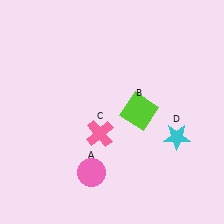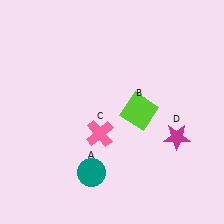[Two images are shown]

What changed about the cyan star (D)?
In Image 1, D is cyan. In Image 2, it changed to magenta.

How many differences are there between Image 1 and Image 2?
There are 2 differences between the two images.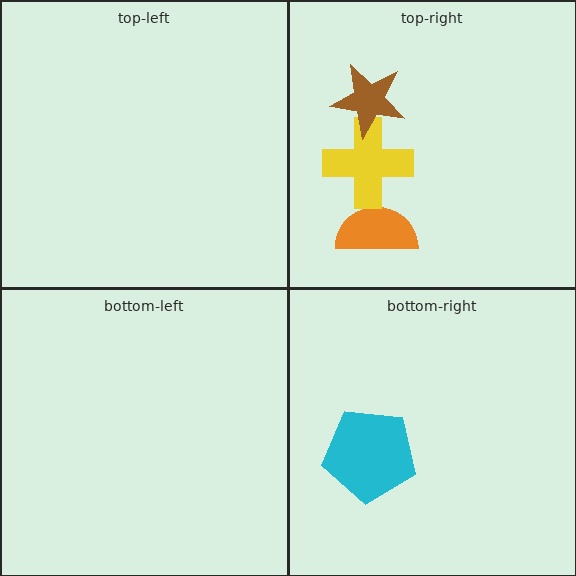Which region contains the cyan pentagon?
The bottom-right region.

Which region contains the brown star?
The top-right region.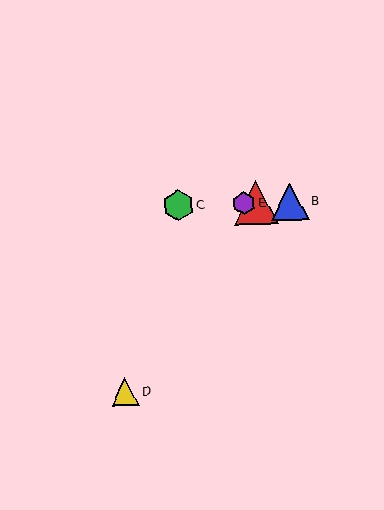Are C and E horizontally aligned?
Yes, both are at y≈205.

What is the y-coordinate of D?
Object D is at y≈392.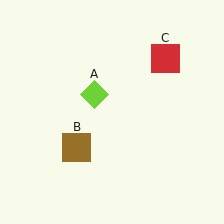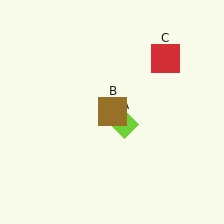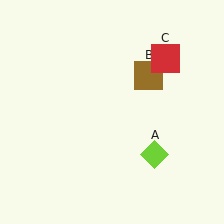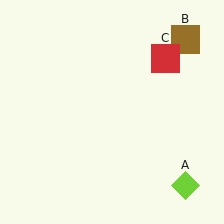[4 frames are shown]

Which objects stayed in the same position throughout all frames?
Red square (object C) remained stationary.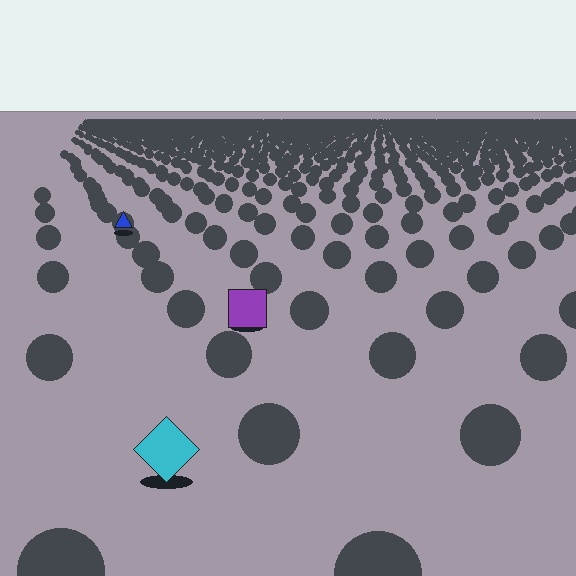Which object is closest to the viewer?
The cyan diamond is closest. The texture marks near it are larger and more spread out.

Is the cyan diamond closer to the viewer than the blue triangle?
Yes. The cyan diamond is closer — you can tell from the texture gradient: the ground texture is coarser near it.